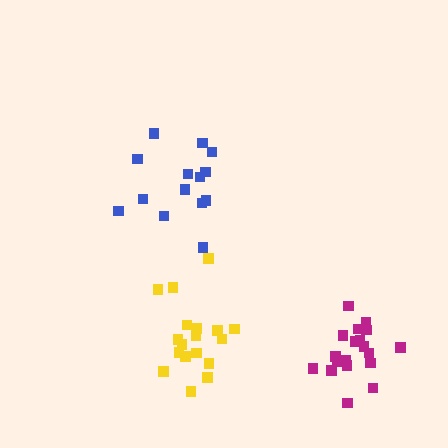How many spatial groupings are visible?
There are 3 spatial groupings.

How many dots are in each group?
Group 1: 18 dots, Group 2: 14 dots, Group 3: 20 dots (52 total).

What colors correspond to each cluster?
The clusters are colored: yellow, blue, magenta.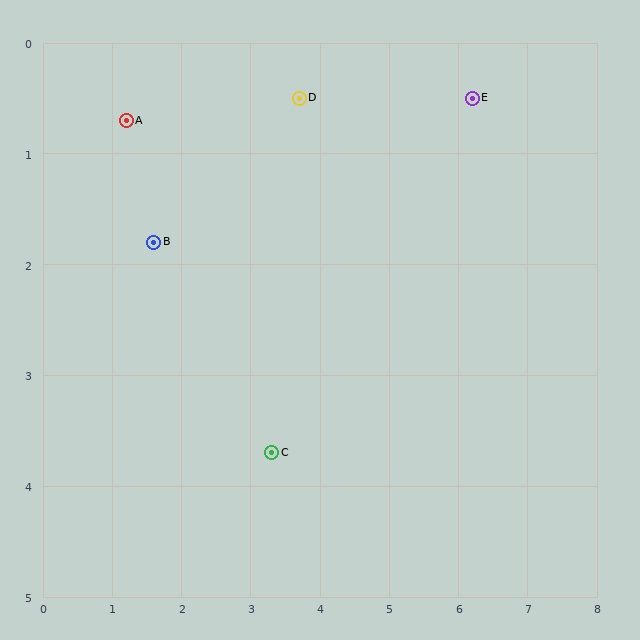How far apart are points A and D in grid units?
Points A and D are about 2.5 grid units apart.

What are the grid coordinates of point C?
Point C is at approximately (3.3, 3.7).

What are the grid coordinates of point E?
Point E is at approximately (6.2, 0.5).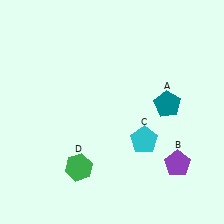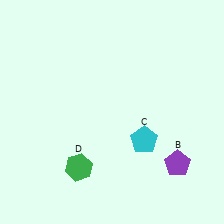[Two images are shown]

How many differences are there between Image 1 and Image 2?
There is 1 difference between the two images.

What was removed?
The teal pentagon (A) was removed in Image 2.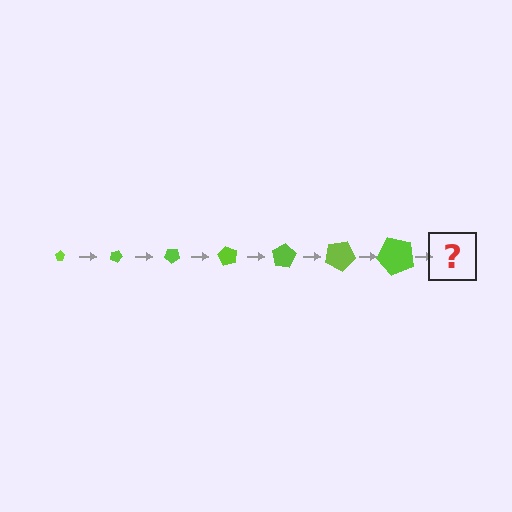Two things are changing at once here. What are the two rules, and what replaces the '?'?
The two rules are that the pentagon grows larger each step and it rotates 20 degrees each step. The '?' should be a pentagon, larger than the previous one and rotated 140 degrees from the start.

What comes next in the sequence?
The next element should be a pentagon, larger than the previous one and rotated 140 degrees from the start.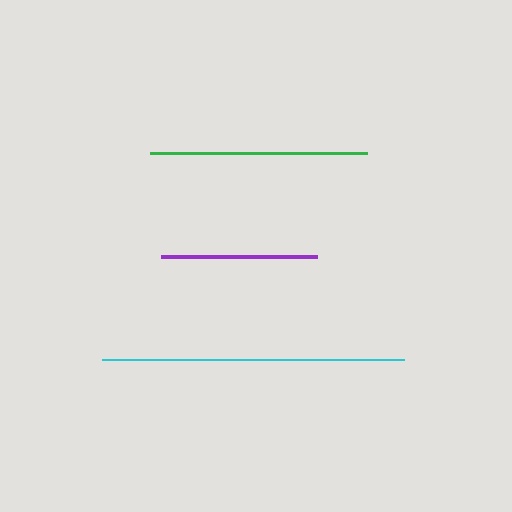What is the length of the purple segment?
The purple segment is approximately 156 pixels long.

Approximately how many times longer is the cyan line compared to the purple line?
The cyan line is approximately 1.9 times the length of the purple line.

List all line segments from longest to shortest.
From longest to shortest: cyan, green, purple.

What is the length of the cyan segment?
The cyan segment is approximately 302 pixels long.